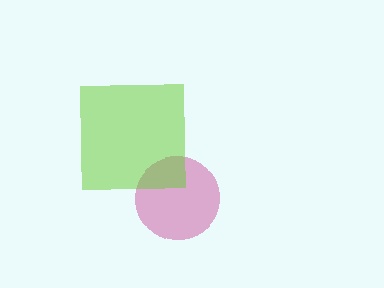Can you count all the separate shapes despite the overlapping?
Yes, there are 2 separate shapes.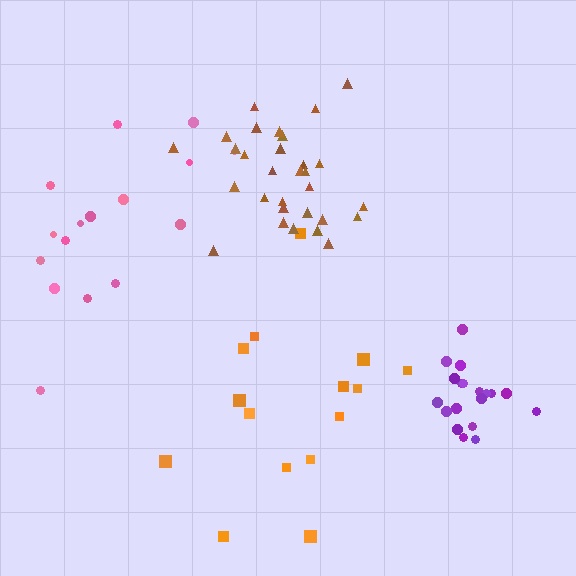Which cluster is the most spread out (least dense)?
Orange.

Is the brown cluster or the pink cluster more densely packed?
Brown.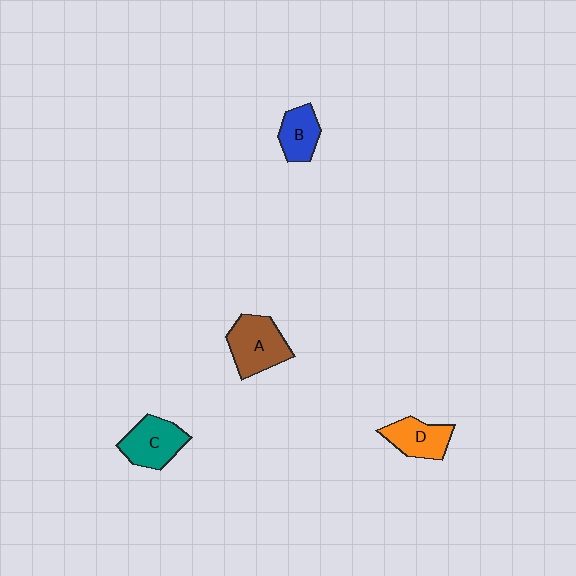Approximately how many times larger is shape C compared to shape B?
Approximately 1.3 times.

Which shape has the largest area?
Shape A (brown).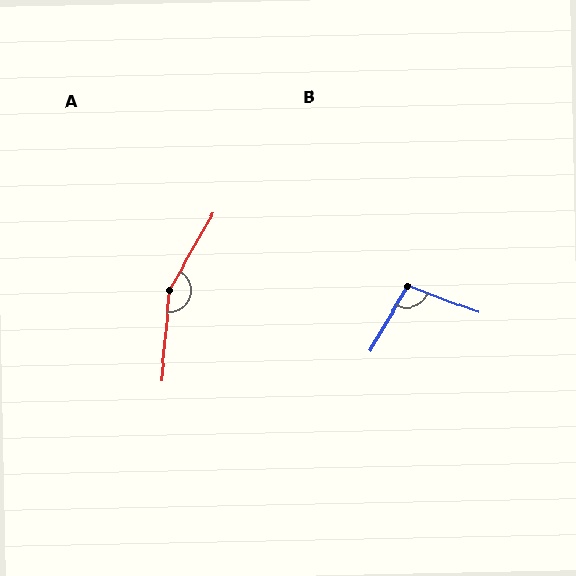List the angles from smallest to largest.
B (99°), A (155°).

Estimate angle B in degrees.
Approximately 99 degrees.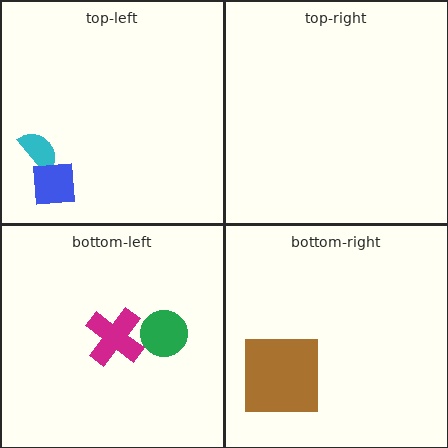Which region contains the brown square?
The bottom-right region.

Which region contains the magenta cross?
The bottom-left region.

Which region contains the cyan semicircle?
The top-left region.